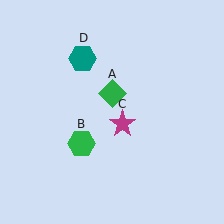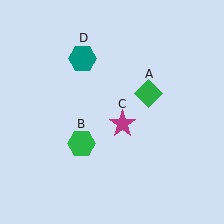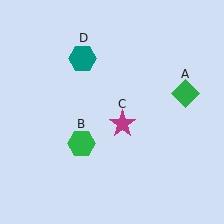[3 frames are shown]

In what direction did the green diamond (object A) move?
The green diamond (object A) moved right.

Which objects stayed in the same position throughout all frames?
Green hexagon (object B) and magenta star (object C) and teal hexagon (object D) remained stationary.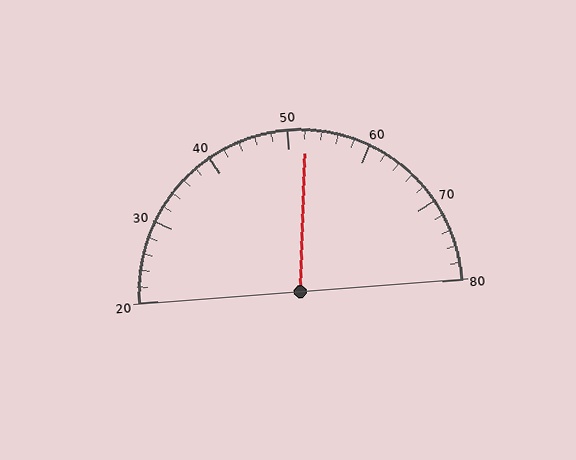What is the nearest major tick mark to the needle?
The nearest major tick mark is 50.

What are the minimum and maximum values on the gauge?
The gauge ranges from 20 to 80.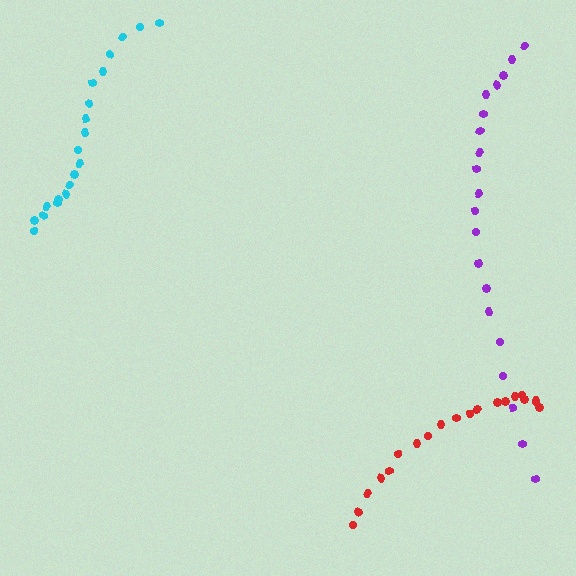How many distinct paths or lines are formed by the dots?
There are 3 distinct paths.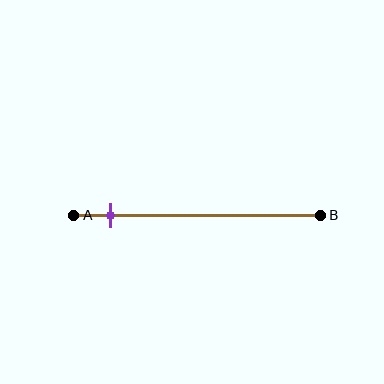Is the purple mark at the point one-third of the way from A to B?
No, the mark is at about 15% from A, not at the 33% one-third point.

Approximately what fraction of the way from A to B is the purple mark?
The purple mark is approximately 15% of the way from A to B.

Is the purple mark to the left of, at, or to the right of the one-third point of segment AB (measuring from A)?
The purple mark is to the left of the one-third point of segment AB.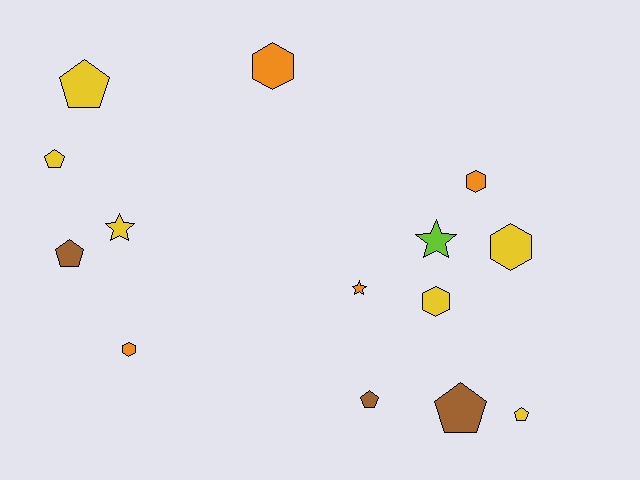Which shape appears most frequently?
Pentagon, with 6 objects.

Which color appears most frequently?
Yellow, with 6 objects.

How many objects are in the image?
There are 14 objects.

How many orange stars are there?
There is 1 orange star.